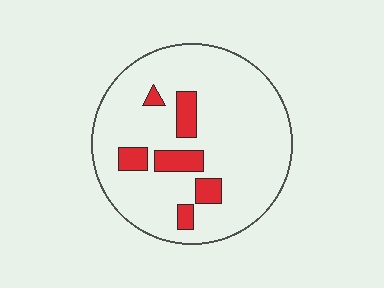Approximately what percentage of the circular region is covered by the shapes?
Approximately 15%.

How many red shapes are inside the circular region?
6.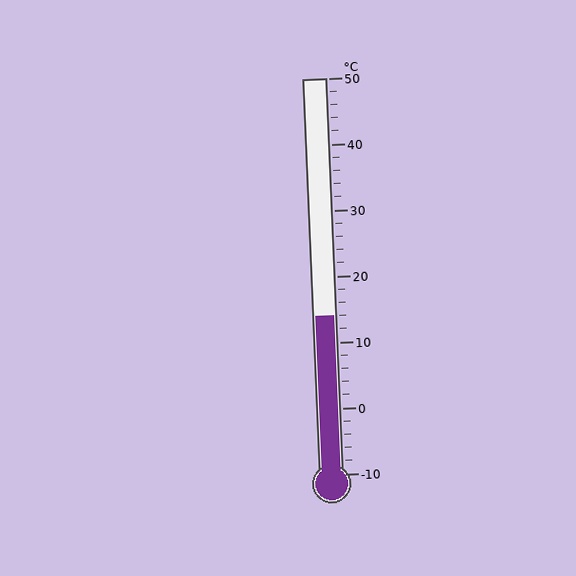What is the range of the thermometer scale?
The thermometer scale ranges from -10°C to 50°C.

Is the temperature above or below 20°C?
The temperature is below 20°C.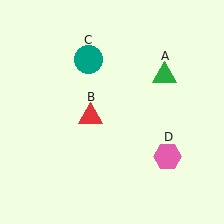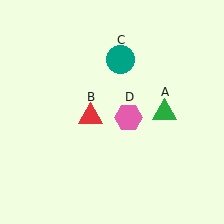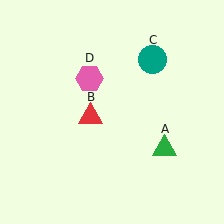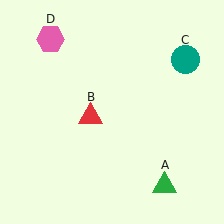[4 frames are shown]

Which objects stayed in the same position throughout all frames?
Red triangle (object B) remained stationary.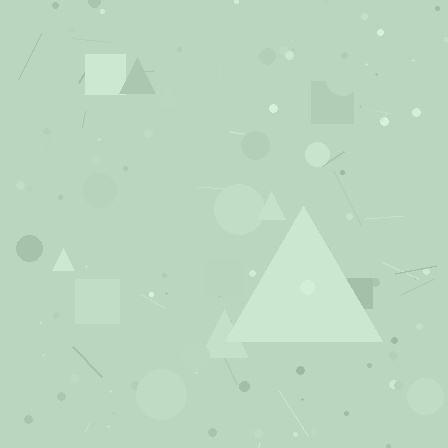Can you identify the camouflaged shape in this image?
The camouflaged shape is a triangle.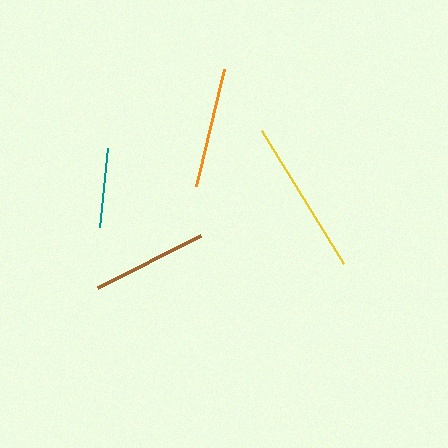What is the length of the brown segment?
The brown segment is approximately 115 pixels long.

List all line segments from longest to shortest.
From longest to shortest: yellow, orange, brown, teal.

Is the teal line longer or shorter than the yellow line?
The yellow line is longer than the teal line.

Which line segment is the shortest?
The teal line is the shortest at approximately 79 pixels.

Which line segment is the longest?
The yellow line is the longest at approximately 157 pixels.